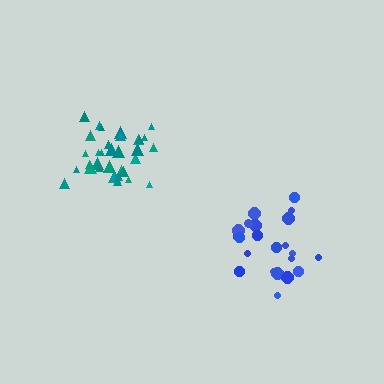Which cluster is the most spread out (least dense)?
Blue.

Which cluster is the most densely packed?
Teal.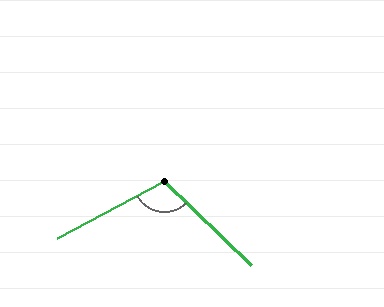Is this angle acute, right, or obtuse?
It is obtuse.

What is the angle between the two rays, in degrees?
Approximately 108 degrees.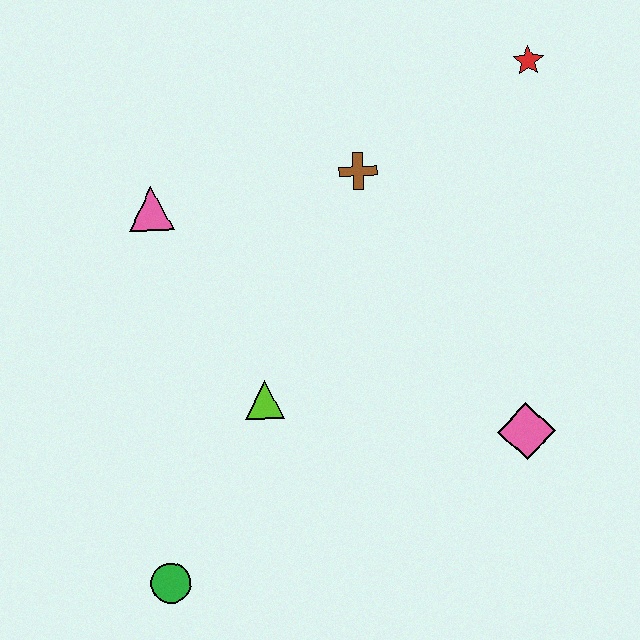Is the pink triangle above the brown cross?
No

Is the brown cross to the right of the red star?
No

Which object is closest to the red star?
The brown cross is closest to the red star.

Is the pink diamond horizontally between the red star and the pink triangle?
Yes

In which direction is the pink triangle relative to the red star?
The pink triangle is to the left of the red star.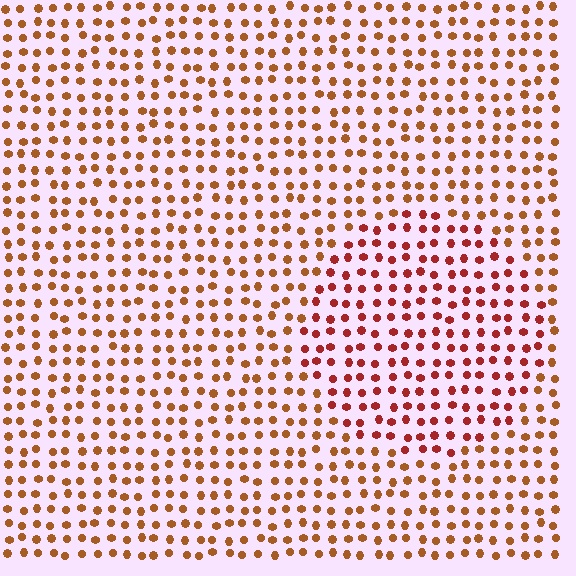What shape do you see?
I see a circle.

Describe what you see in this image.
The image is filled with small brown elements in a uniform arrangement. A circle-shaped region is visible where the elements are tinted to a slightly different hue, forming a subtle color boundary.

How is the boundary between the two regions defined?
The boundary is defined purely by a slight shift in hue (about 28 degrees). Spacing, size, and orientation are identical on both sides.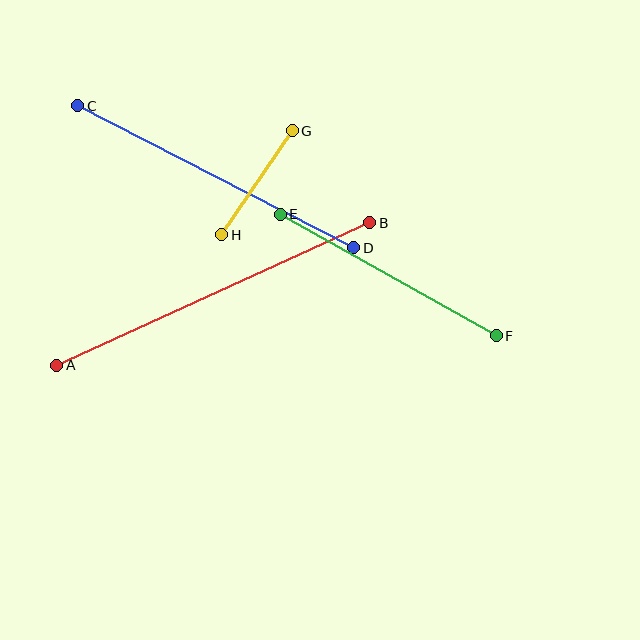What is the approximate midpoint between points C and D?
The midpoint is at approximately (216, 177) pixels.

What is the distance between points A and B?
The distance is approximately 344 pixels.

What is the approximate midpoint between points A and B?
The midpoint is at approximately (213, 294) pixels.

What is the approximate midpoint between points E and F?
The midpoint is at approximately (388, 275) pixels.